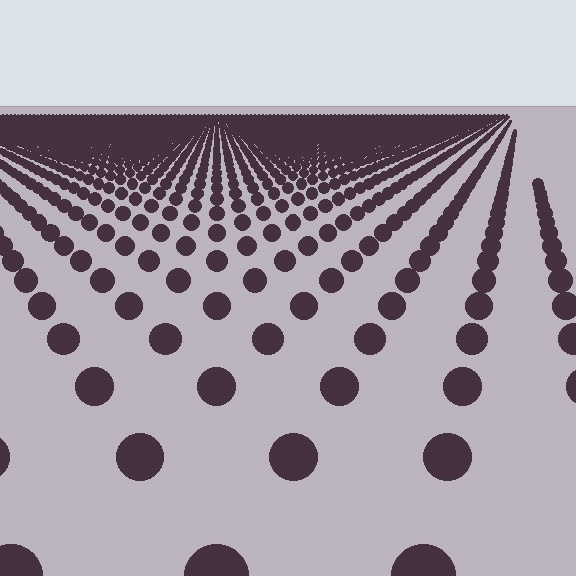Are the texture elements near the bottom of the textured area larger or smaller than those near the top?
Larger. Near the bottom, elements are closer to the viewer and appear at a bigger on-screen size.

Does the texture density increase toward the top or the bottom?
Density increases toward the top.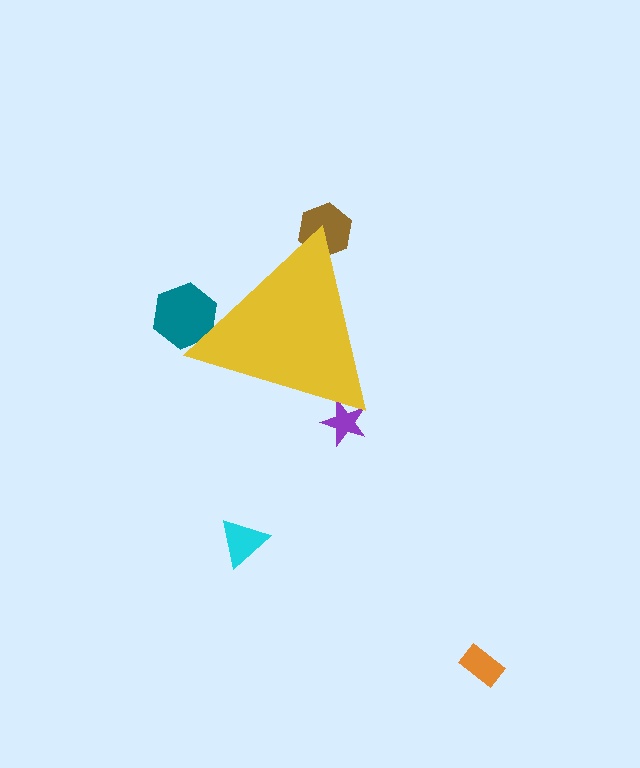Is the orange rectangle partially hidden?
No, the orange rectangle is fully visible.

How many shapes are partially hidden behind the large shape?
3 shapes are partially hidden.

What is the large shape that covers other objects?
A yellow triangle.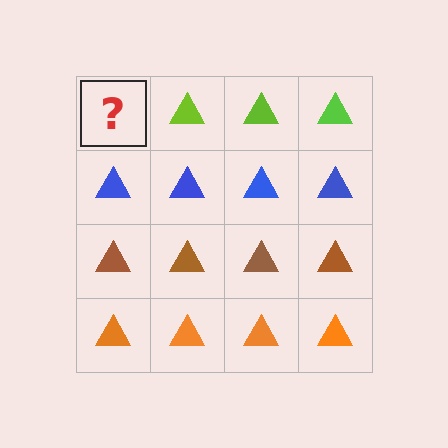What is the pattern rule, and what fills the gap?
The rule is that each row has a consistent color. The gap should be filled with a lime triangle.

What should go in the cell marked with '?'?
The missing cell should contain a lime triangle.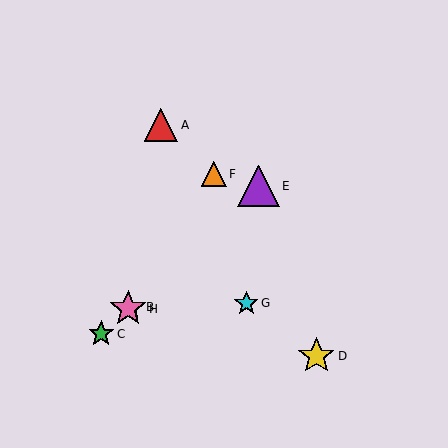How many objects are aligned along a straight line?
4 objects (B, C, E, H) are aligned along a straight line.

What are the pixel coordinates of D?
Object D is at (316, 356).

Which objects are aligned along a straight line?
Objects B, C, E, H are aligned along a straight line.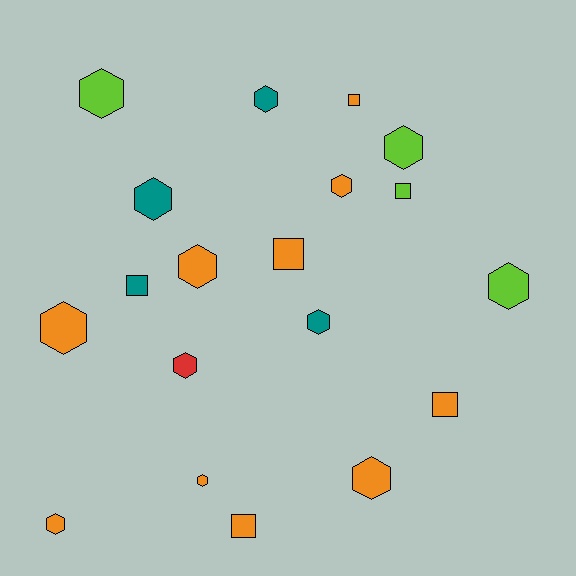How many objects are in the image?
There are 19 objects.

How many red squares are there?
There are no red squares.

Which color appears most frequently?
Orange, with 10 objects.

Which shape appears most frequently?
Hexagon, with 13 objects.